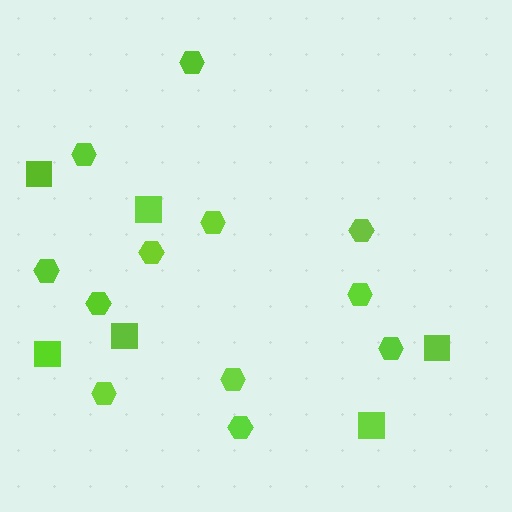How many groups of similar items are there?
There are 2 groups: one group of squares (6) and one group of hexagons (12).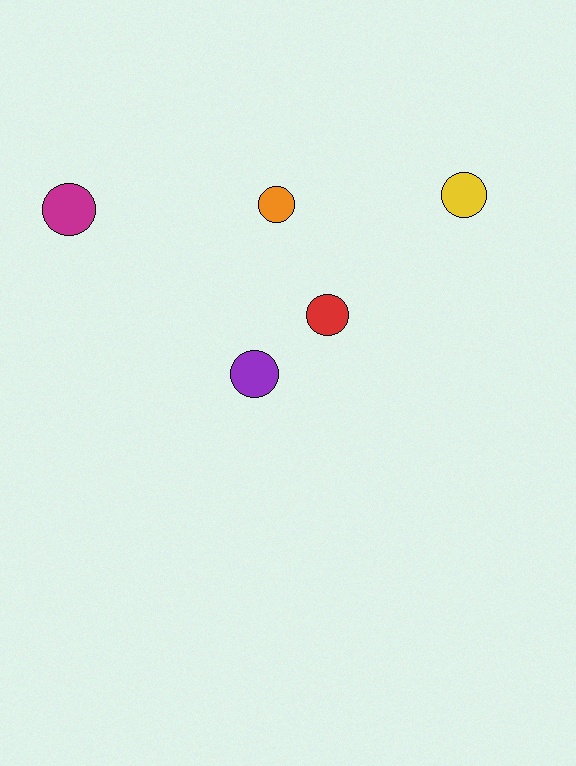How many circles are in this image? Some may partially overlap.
There are 5 circles.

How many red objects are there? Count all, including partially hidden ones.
There is 1 red object.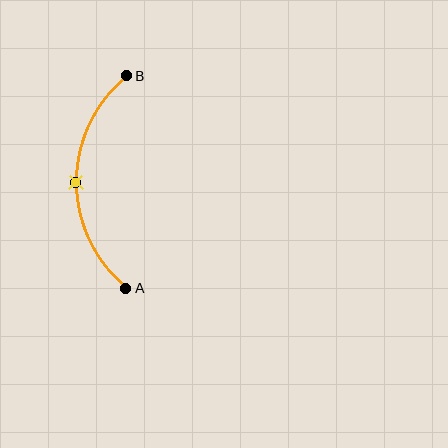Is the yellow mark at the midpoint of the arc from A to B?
Yes. The yellow mark lies on the arc at equal arc-length from both A and B — it is the arc midpoint.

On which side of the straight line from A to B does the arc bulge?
The arc bulges to the left of the straight line connecting A and B.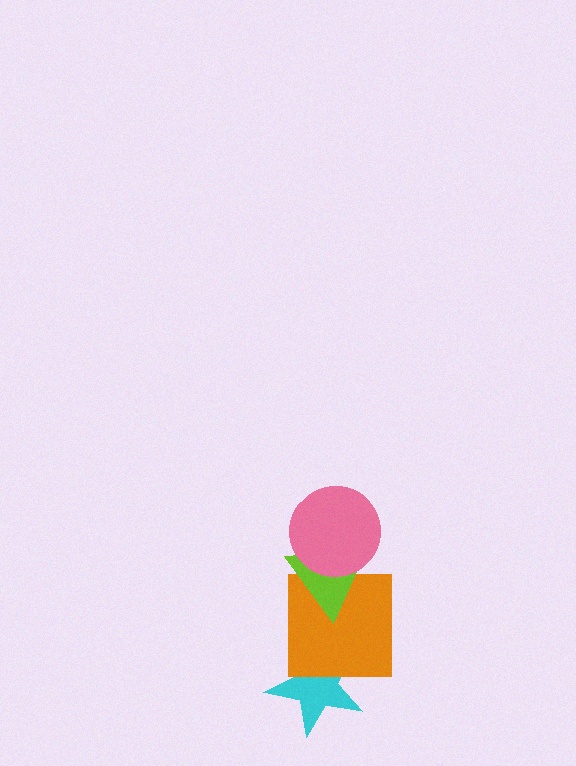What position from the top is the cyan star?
The cyan star is 4th from the top.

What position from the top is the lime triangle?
The lime triangle is 2nd from the top.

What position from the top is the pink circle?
The pink circle is 1st from the top.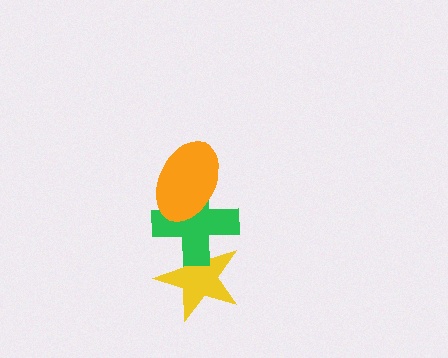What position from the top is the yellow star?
The yellow star is 3rd from the top.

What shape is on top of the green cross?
The orange ellipse is on top of the green cross.